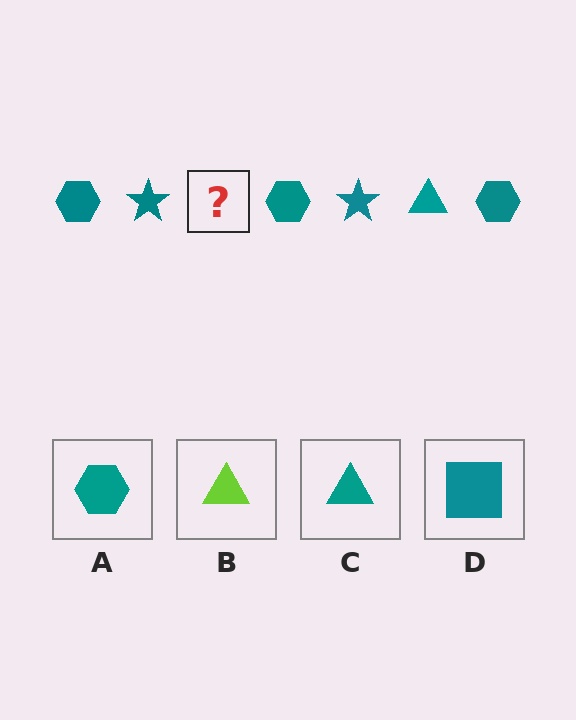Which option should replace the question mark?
Option C.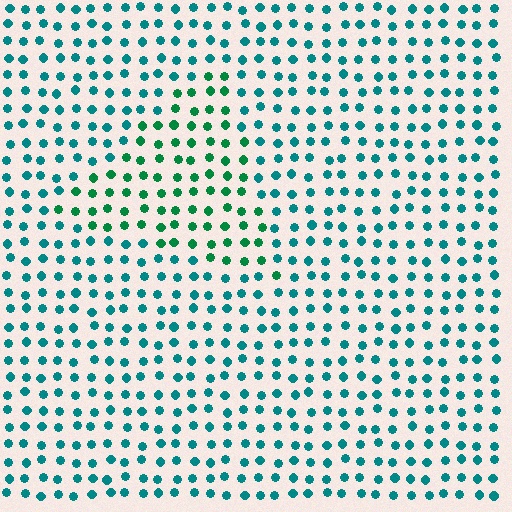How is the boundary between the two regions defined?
The boundary is defined purely by a slight shift in hue (about 32 degrees). Spacing, size, and orientation are identical on both sides.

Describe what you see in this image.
The image is filled with small teal elements in a uniform arrangement. A triangle-shaped region is visible where the elements are tinted to a slightly different hue, forming a subtle color boundary.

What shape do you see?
I see a triangle.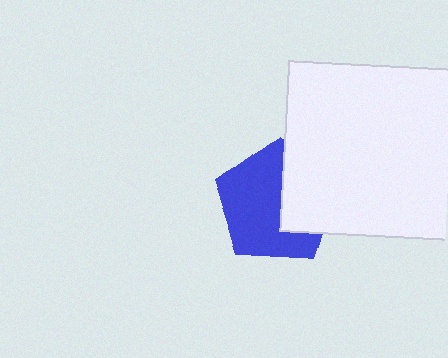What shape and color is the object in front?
The object in front is a white square.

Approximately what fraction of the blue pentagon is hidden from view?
Roughly 37% of the blue pentagon is hidden behind the white square.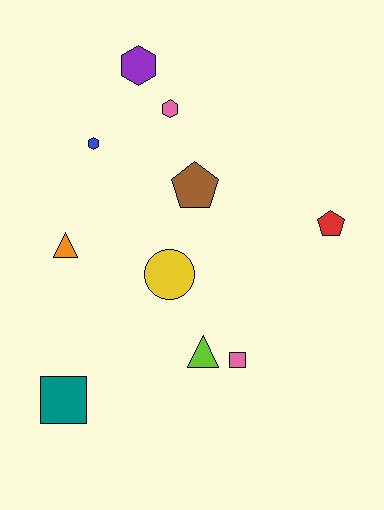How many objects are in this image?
There are 10 objects.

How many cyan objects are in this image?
There are no cyan objects.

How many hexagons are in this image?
There are 3 hexagons.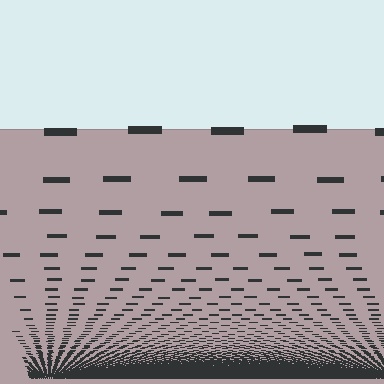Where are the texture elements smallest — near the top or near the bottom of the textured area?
Near the bottom.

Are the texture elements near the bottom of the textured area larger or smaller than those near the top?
Smaller. The gradient is inverted — elements near the bottom are smaller and denser.